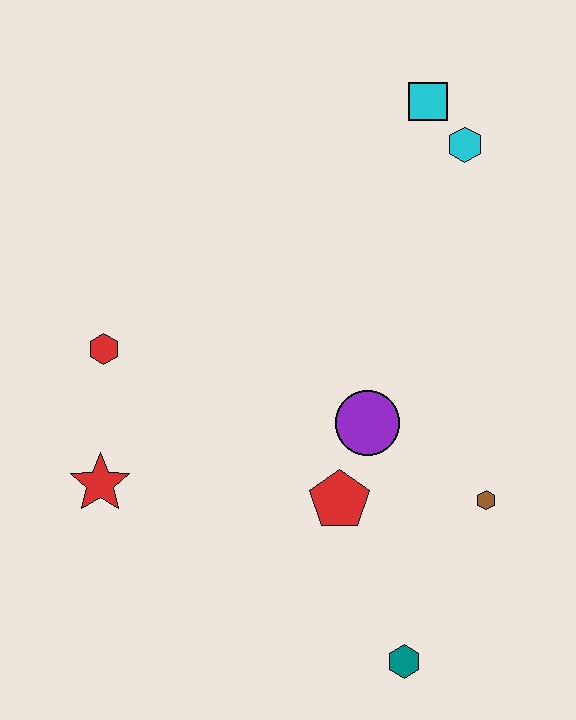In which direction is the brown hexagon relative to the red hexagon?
The brown hexagon is to the right of the red hexagon.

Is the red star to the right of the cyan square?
No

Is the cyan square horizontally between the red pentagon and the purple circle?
No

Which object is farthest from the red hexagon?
The teal hexagon is farthest from the red hexagon.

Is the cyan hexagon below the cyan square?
Yes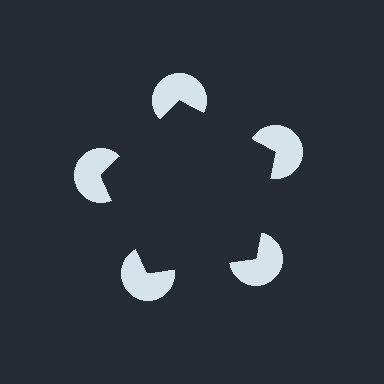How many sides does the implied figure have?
5 sides.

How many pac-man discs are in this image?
There are 5 — one at each vertex of the illusory pentagon.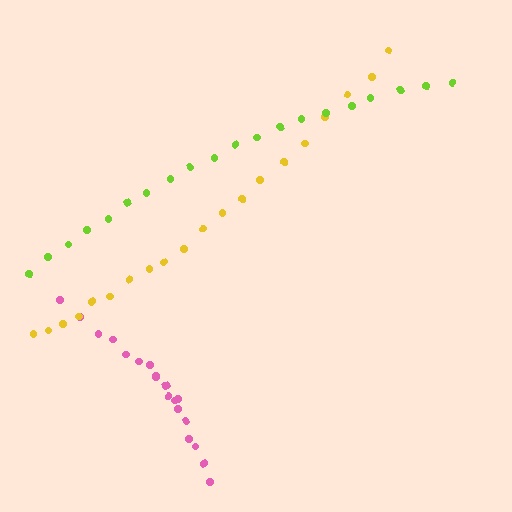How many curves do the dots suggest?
There are 3 distinct paths.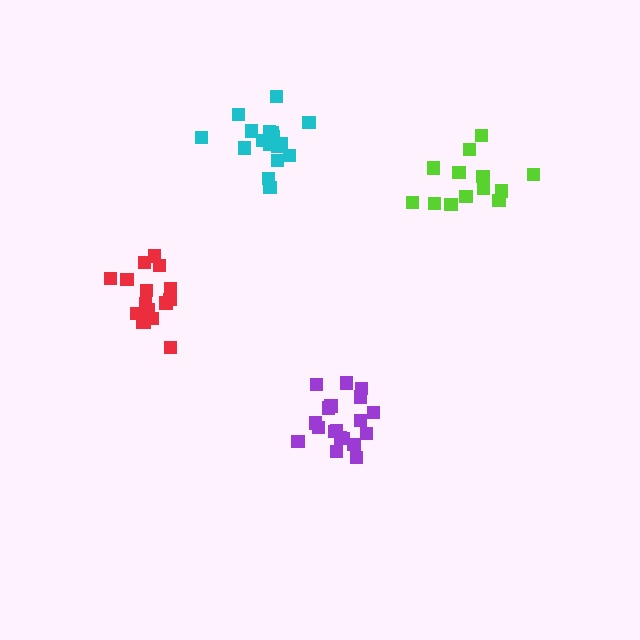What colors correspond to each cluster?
The clusters are colored: cyan, red, lime, purple.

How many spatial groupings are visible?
There are 4 spatial groupings.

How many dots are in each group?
Group 1: 18 dots, Group 2: 17 dots, Group 3: 14 dots, Group 4: 19 dots (68 total).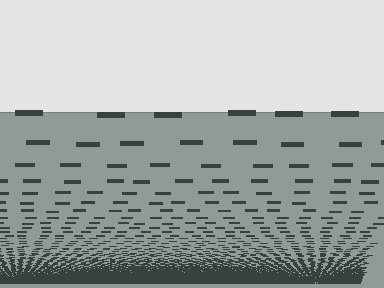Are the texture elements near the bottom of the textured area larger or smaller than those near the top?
Smaller. The gradient is inverted — elements near the bottom are smaller and denser.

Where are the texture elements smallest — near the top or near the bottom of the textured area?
Near the bottom.